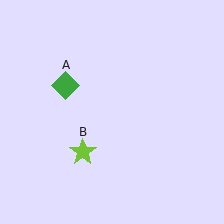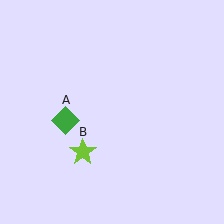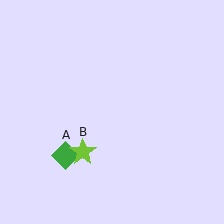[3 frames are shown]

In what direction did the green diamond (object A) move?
The green diamond (object A) moved down.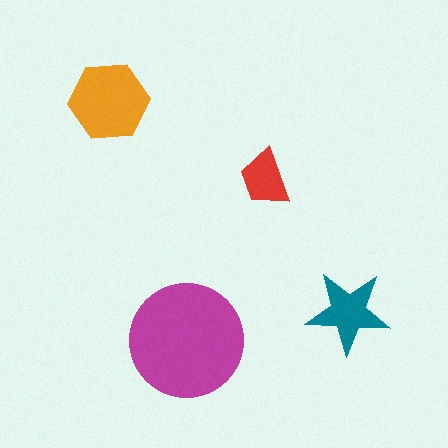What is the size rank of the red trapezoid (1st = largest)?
4th.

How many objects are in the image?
There are 4 objects in the image.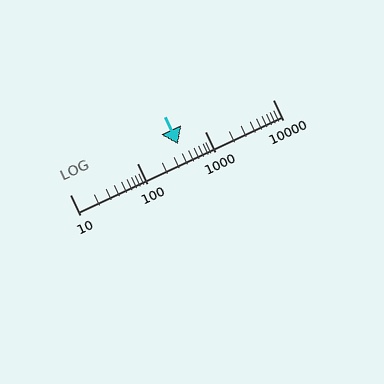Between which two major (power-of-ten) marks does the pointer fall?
The pointer is between 100 and 1000.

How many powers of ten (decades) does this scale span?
The scale spans 3 decades, from 10 to 10000.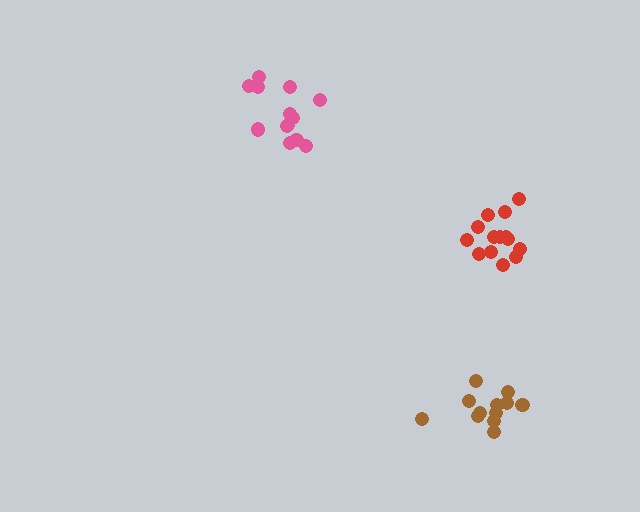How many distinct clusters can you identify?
There are 3 distinct clusters.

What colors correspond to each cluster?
The clusters are colored: brown, red, pink.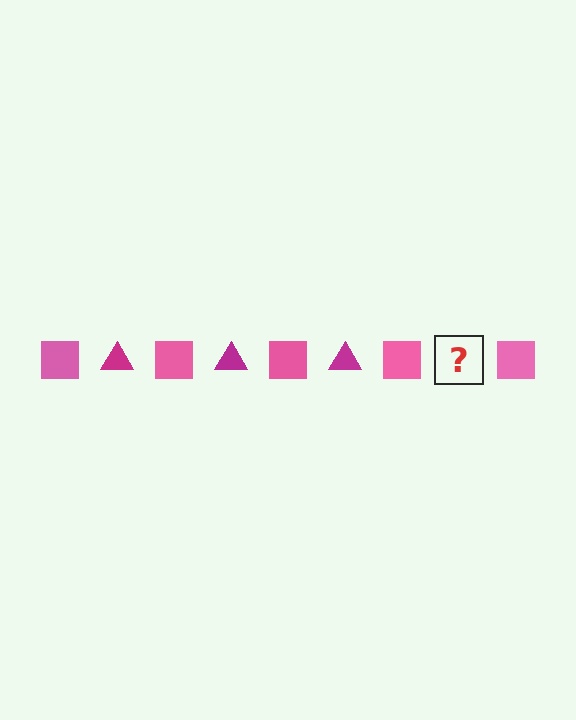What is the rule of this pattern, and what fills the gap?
The rule is that the pattern alternates between pink square and magenta triangle. The gap should be filled with a magenta triangle.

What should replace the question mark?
The question mark should be replaced with a magenta triangle.